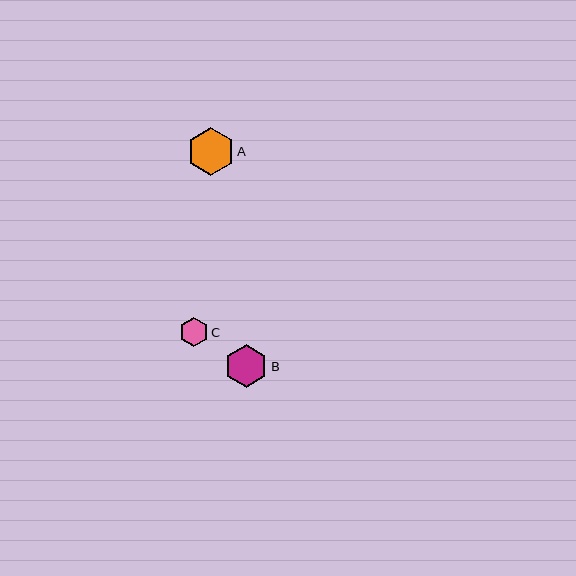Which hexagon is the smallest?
Hexagon C is the smallest with a size of approximately 29 pixels.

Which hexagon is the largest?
Hexagon A is the largest with a size of approximately 47 pixels.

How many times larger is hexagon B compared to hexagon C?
Hexagon B is approximately 1.5 times the size of hexagon C.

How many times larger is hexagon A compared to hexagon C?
Hexagon A is approximately 1.6 times the size of hexagon C.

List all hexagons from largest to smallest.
From largest to smallest: A, B, C.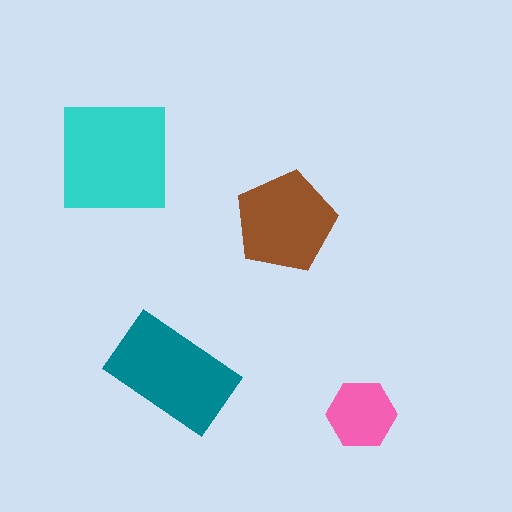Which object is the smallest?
The pink hexagon.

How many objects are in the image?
There are 4 objects in the image.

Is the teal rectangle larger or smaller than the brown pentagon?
Larger.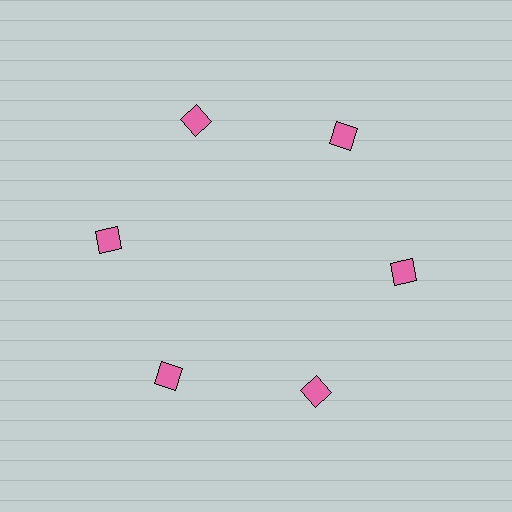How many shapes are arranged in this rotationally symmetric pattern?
There are 6 shapes, arranged in 6 groups of 1.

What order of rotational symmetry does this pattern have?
This pattern has 6-fold rotational symmetry.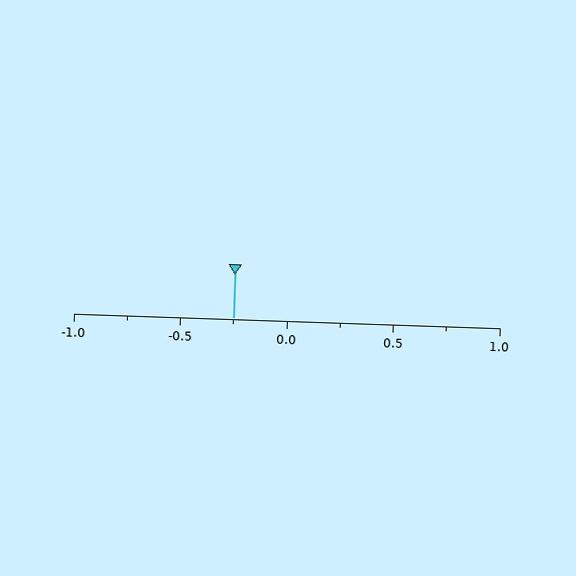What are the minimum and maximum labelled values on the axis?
The axis runs from -1.0 to 1.0.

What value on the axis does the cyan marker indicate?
The marker indicates approximately -0.25.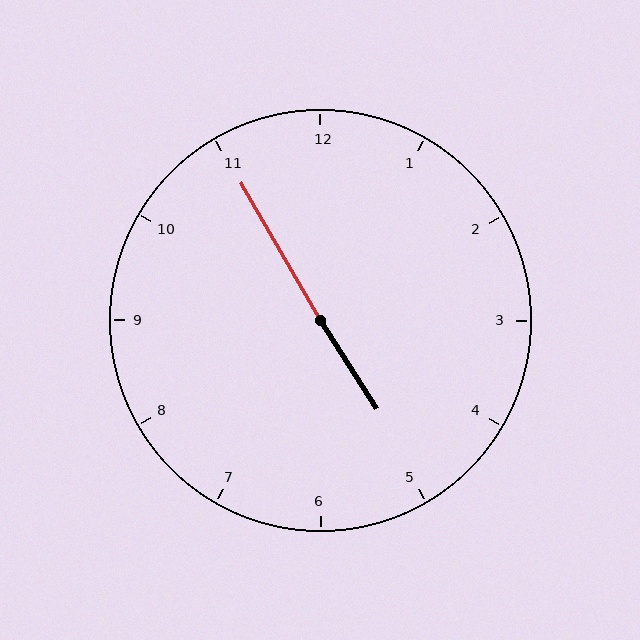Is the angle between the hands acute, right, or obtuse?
It is obtuse.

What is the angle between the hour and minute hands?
Approximately 178 degrees.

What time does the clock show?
4:55.